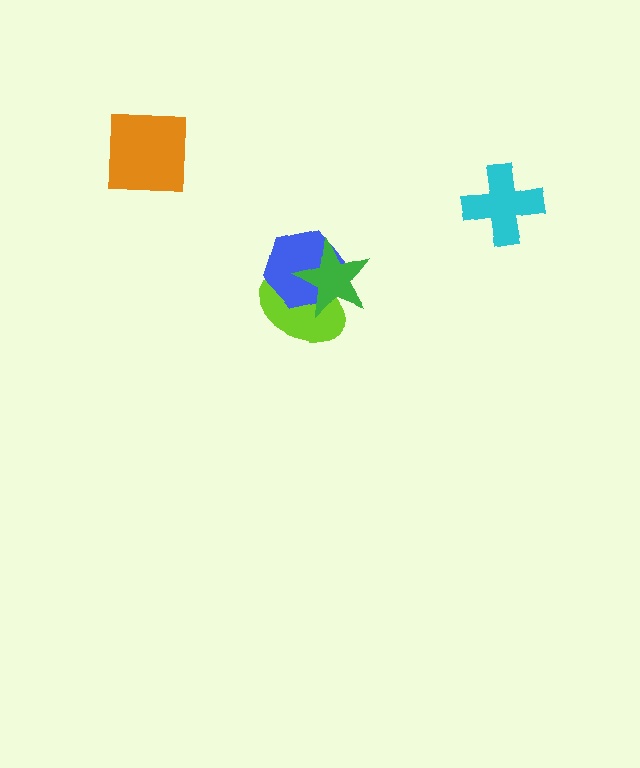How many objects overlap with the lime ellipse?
2 objects overlap with the lime ellipse.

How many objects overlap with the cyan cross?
0 objects overlap with the cyan cross.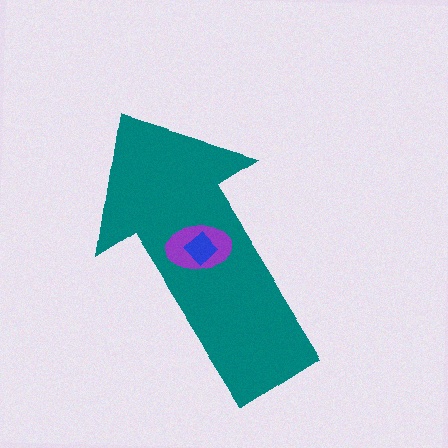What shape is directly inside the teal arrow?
The purple ellipse.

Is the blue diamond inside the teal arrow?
Yes.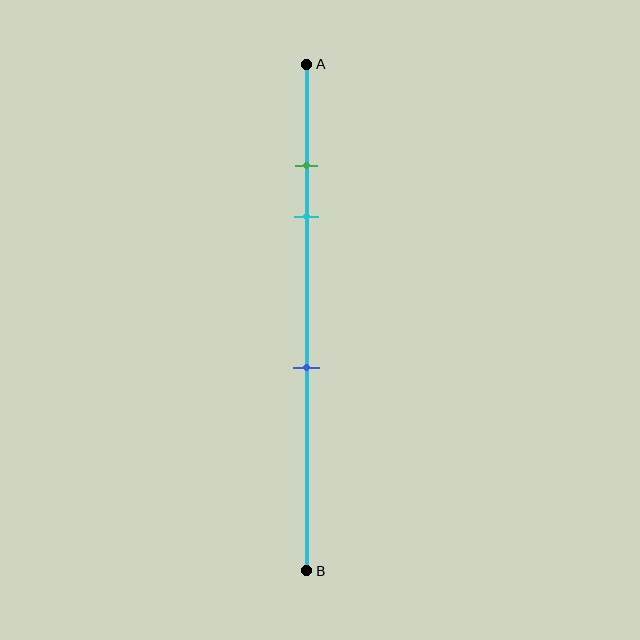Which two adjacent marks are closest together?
The green and cyan marks are the closest adjacent pair.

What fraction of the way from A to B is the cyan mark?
The cyan mark is approximately 30% (0.3) of the way from A to B.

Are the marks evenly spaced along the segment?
No, the marks are not evenly spaced.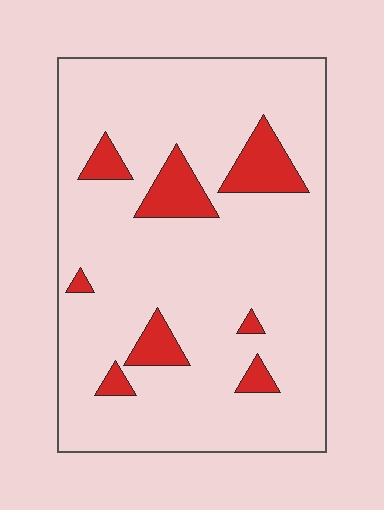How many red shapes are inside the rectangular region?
8.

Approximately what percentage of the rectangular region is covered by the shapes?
Approximately 10%.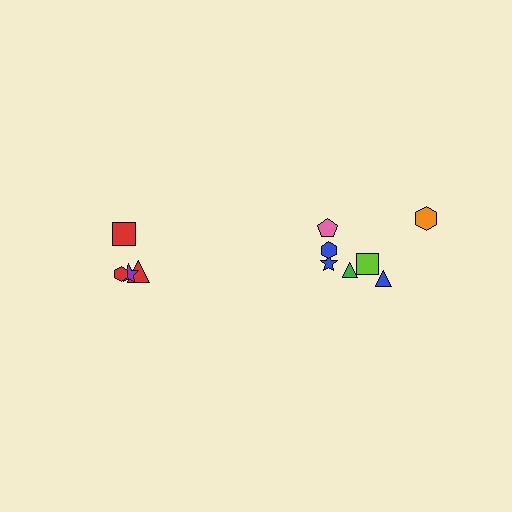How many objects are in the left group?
There are 4 objects.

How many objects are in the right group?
There are 7 objects.